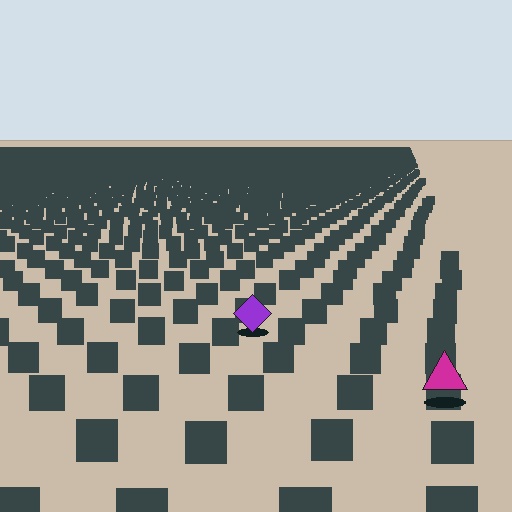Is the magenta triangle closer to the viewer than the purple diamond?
Yes. The magenta triangle is closer — you can tell from the texture gradient: the ground texture is coarser near it.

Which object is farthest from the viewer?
The purple diamond is farthest from the viewer. It appears smaller and the ground texture around it is denser.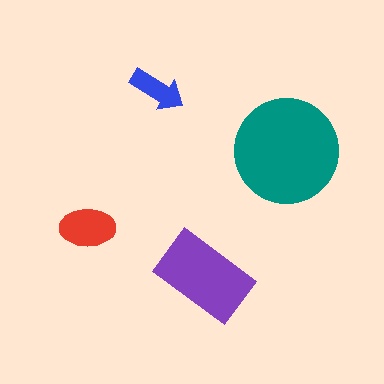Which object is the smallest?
The blue arrow.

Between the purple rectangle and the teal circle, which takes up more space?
The teal circle.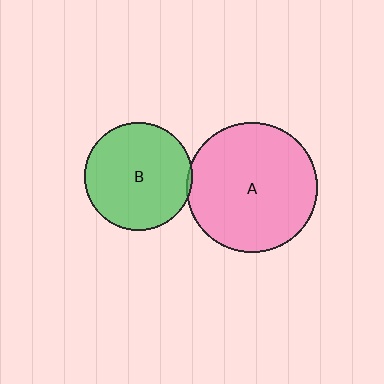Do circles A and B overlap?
Yes.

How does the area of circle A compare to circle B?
Approximately 1.5 times.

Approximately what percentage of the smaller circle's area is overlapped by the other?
Approximately 5%.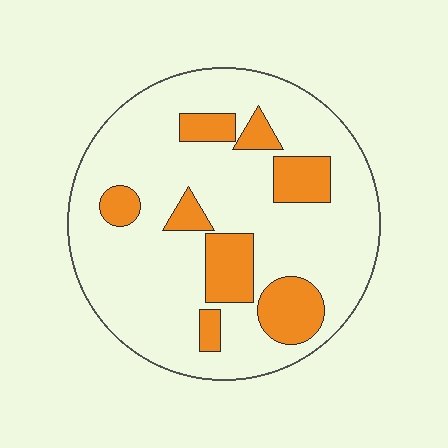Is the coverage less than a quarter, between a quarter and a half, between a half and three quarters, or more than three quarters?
Less than a quarter.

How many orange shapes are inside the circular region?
8.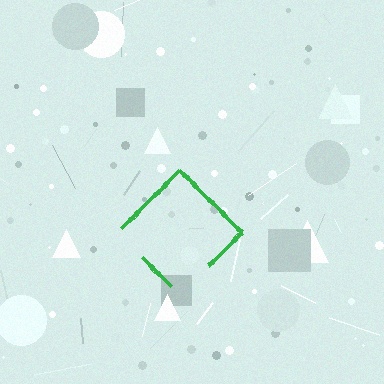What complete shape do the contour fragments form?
The contour fragments form a diamond.